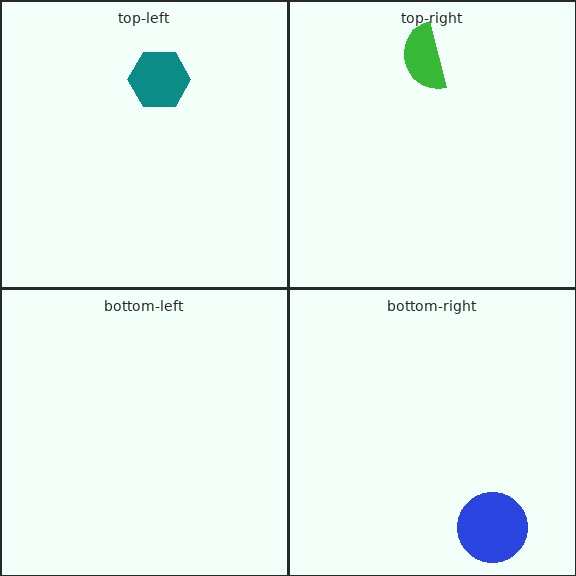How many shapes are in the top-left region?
1.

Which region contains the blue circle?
The bottom-right region.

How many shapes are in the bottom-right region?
1.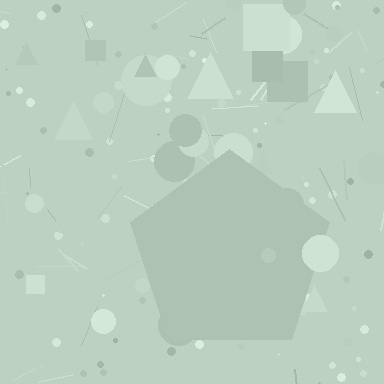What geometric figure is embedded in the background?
A pentagon is embedded in the background.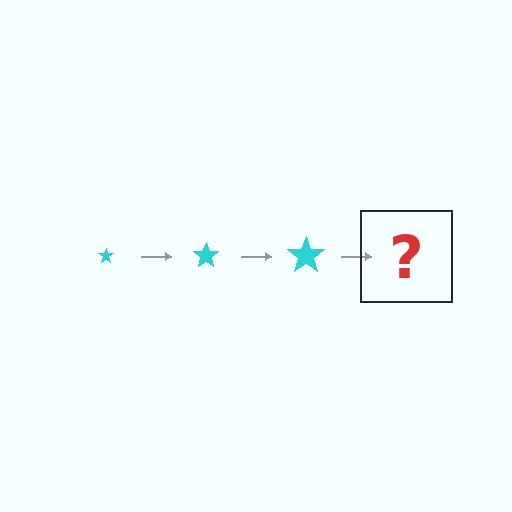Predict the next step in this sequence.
The next step is a cyan star, larger than the previous one.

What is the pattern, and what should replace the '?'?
The pattern is that the star gets progressively larger each step. The '?' should be a cyan star, larger than the previous one.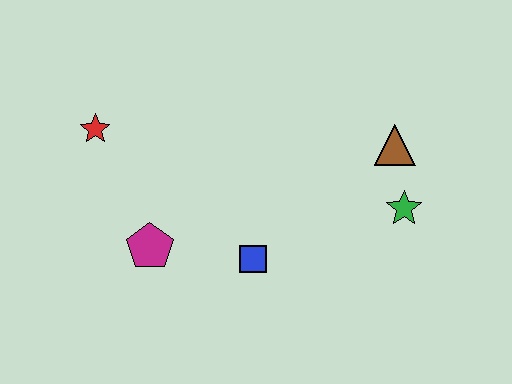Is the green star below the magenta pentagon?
No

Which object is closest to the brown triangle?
The green star is closest to the brown triangle.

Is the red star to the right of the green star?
No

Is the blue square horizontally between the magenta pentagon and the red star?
No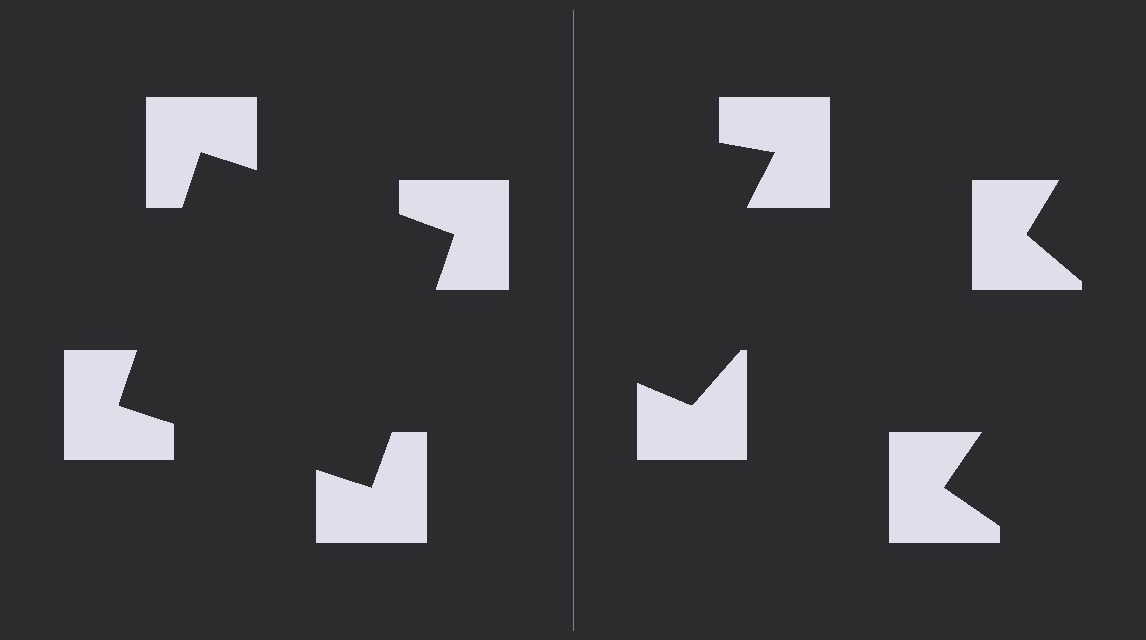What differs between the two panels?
The notched squares are positioned identically on both sides; only the wedge orientations differ. On the left they align to a square; on the right they are misaligned.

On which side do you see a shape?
An illusory square appears on the left side. On the right side the wedge cuts are rotated, so no coherent shape forms.